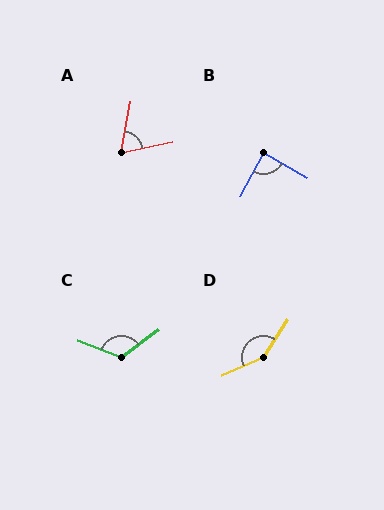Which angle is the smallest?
A, at approximately 68 degrees.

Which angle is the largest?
D, at approximately 145 degrees.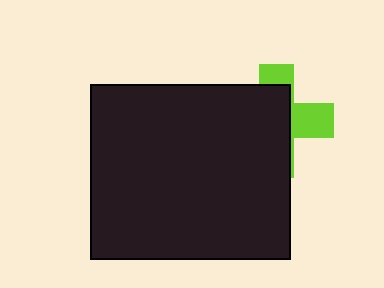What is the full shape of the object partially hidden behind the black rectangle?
The partially hidden object is a lime cross.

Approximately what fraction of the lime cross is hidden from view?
Roughly 66% of the lime cross is hidden behind the black rectangle.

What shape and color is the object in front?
The object in front is a black rectangle.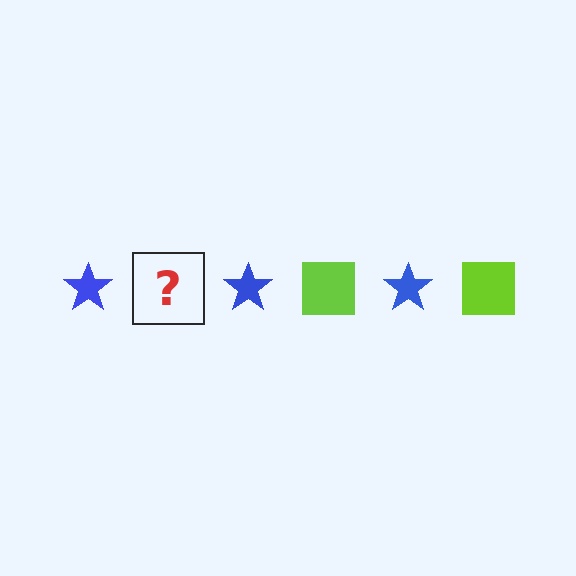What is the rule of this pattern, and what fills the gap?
The rule is that the pattern alternates between blue star and lime square. The gap should be filled with a lime square.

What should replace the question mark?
The question mark should be replaced with a lime square.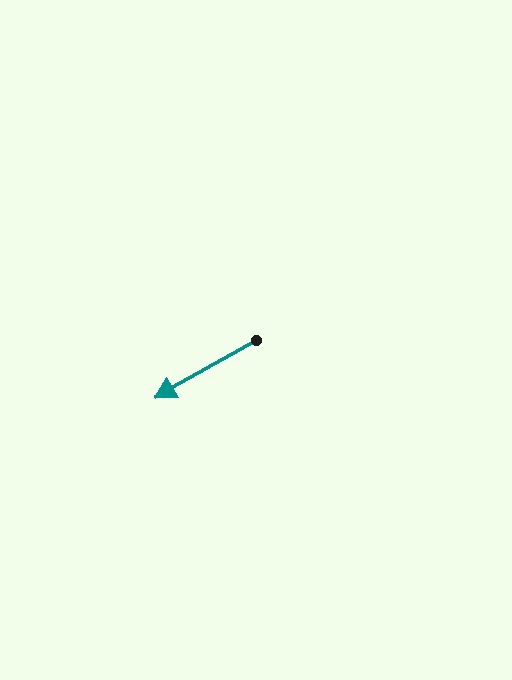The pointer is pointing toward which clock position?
Roughly 8 o'clock.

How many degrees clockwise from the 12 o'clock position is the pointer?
Approximately 240 degrees.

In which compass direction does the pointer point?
Southwest.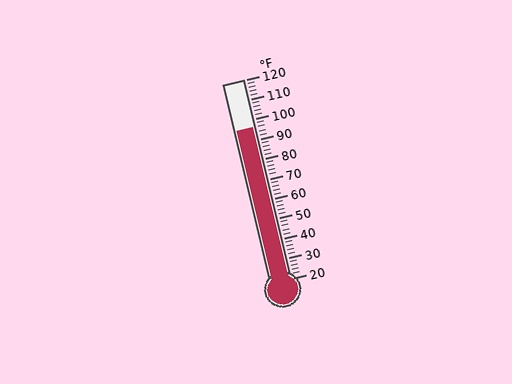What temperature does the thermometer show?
The thermometer shows approximately 96°F.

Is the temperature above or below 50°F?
The temperature is above 50°F.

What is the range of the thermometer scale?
The thermometer scale ranges from 20°F to 120°F.